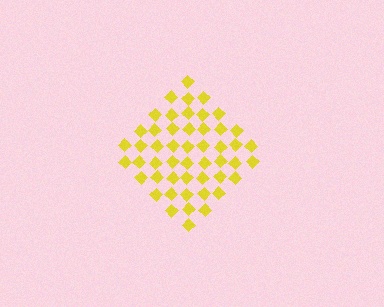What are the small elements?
The small elements are diamonds.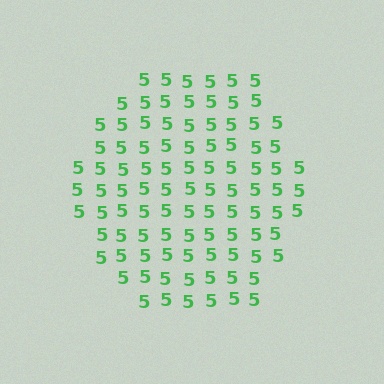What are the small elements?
The small elements are digit 5's.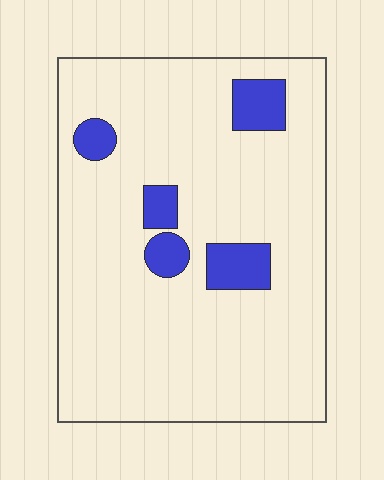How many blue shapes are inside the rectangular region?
5.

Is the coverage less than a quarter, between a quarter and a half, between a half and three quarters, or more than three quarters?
Less than a quarter.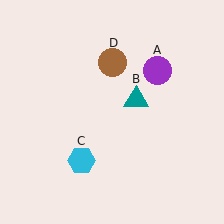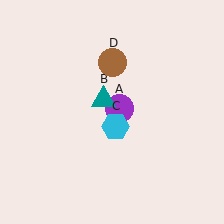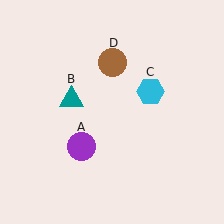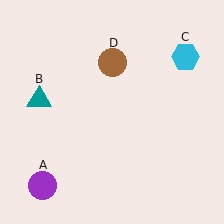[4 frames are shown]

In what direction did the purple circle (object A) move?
The purple circle (object A) moved down and to the left.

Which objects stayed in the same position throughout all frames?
Brown circle (object D) remained stationary.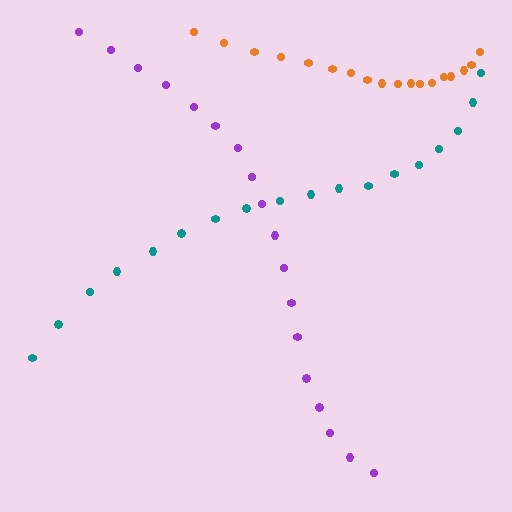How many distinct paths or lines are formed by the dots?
There are 3 distinct paths.